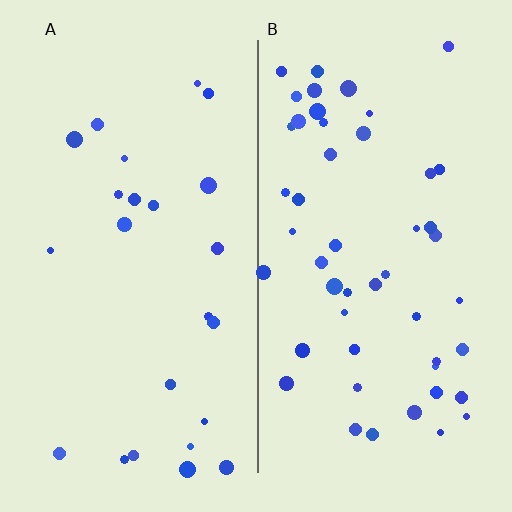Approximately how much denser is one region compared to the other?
Approximately 2.1× — region B over region A.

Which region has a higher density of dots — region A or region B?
B (the right).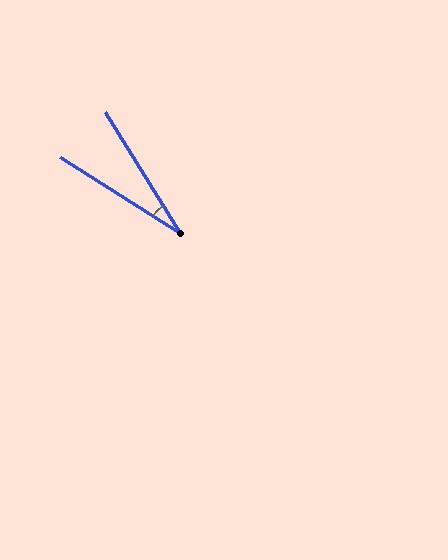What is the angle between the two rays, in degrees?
Approximately 26 degrees.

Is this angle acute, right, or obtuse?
It is acute.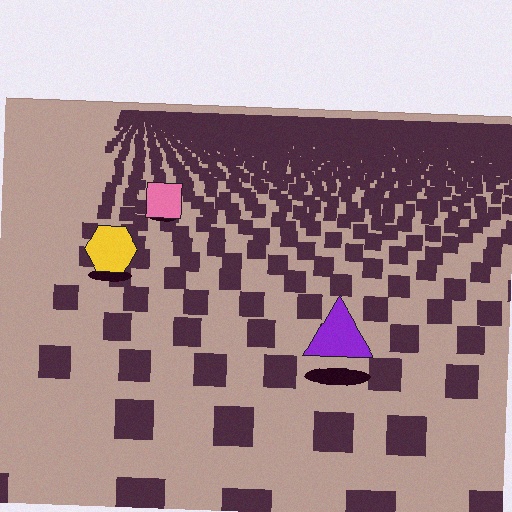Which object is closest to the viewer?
The purple triangle is closest. The texture marks near it are larger and more spread out.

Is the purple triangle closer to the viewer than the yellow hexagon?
Yes. The purple triangle is closer — you can tell from the texture gradient: the ground texture is coarser near it.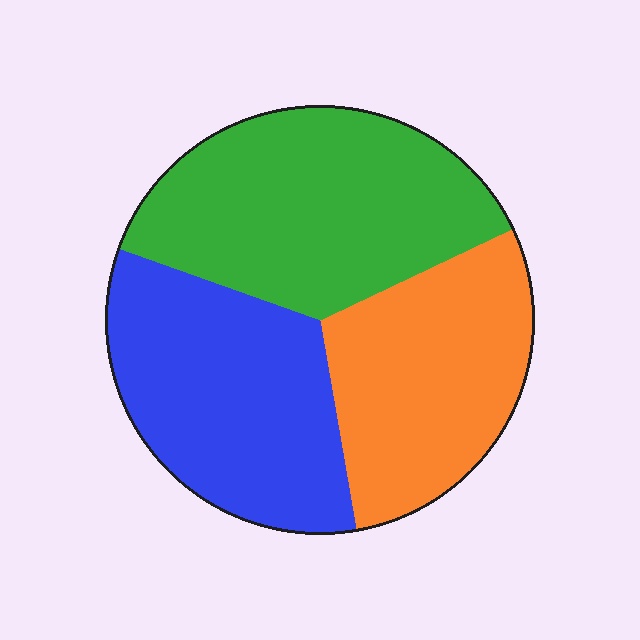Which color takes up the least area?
Orange, at roughly 30%.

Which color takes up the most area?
Green, at roughly 40%.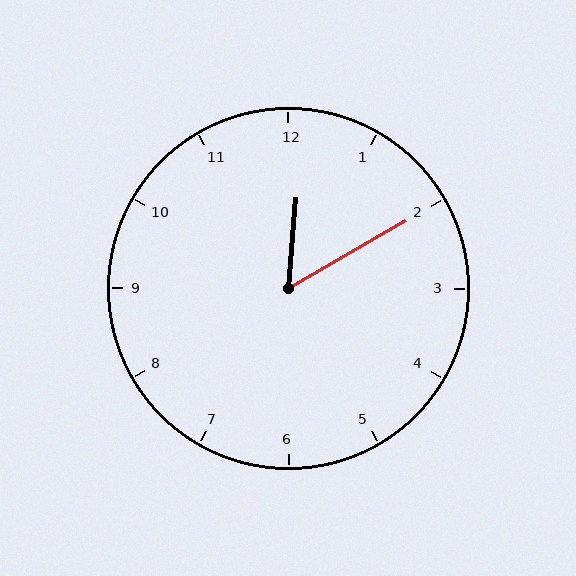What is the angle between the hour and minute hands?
Approximately 55 degrees.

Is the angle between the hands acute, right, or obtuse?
It is acute.